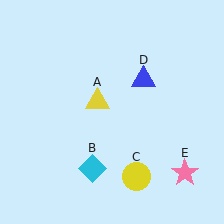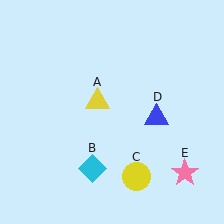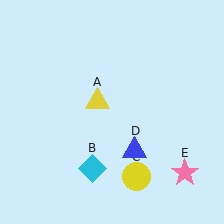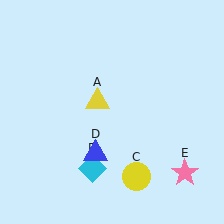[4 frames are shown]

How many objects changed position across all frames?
1 object changed position: blue triangle (object D).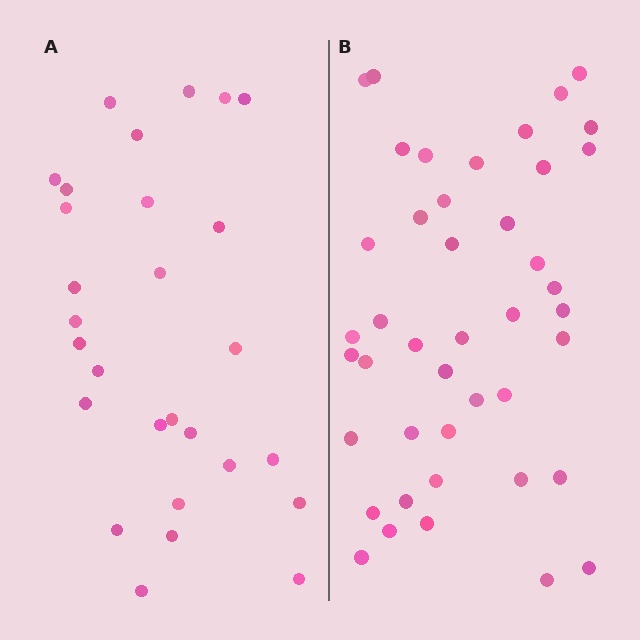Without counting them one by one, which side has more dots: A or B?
Region B (the right region) has more dots.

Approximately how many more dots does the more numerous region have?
Region B has approximately 15 more dots than region A.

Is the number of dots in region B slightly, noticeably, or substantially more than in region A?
Region B has substantially more. The ratio is roughly 1.5 to 1.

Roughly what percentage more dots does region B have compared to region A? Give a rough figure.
About 55% more.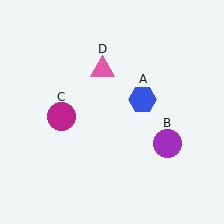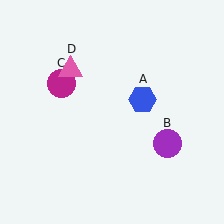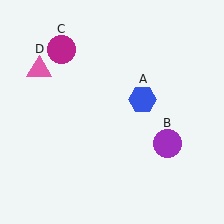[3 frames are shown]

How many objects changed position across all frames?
2 objects changed position: magenta circle (object C), pink triangle (object D).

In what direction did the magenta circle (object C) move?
The magenta circle (object C) moved up.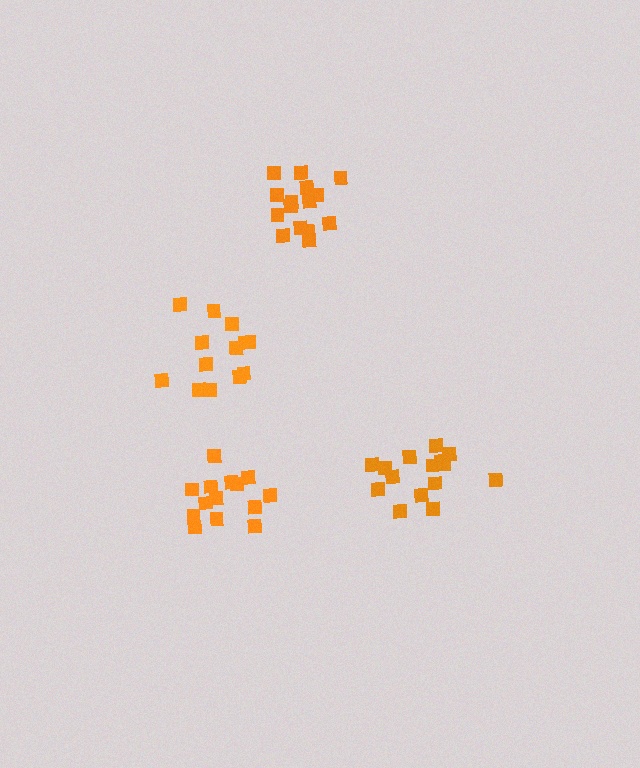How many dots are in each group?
Group 1: 15 dots, Group 2: 14 dots, Group 3: 15 dots, Group 4: 13 dots (57 total).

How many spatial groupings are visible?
There are 4 spatial groupings.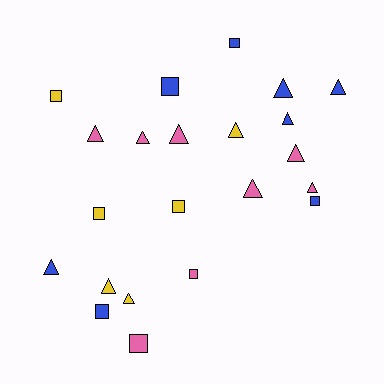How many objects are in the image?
There are 22 objects.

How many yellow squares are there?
There are 3 yellow squares.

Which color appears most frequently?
Pink, with 8 objects.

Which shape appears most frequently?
Triangle, with 13 objects.